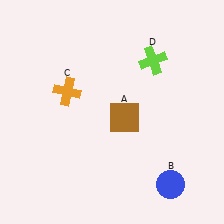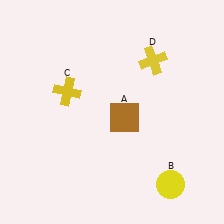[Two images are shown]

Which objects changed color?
B changed from blue to yellow. C changed from orange to yellow. D changed from lime to yellow.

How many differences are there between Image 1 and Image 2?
There are 3 differences between the two images.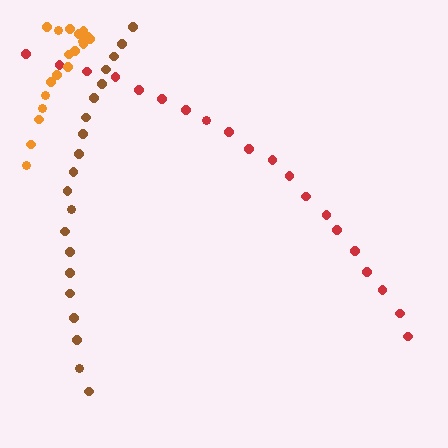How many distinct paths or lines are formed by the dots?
There are 3 distinct paths.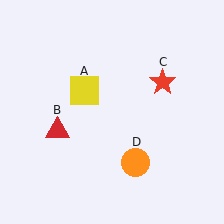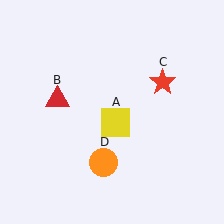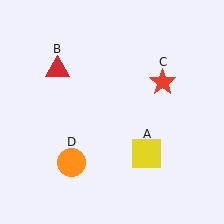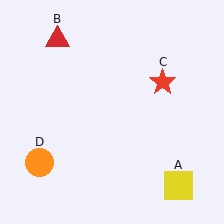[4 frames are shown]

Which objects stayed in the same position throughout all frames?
Red star (object C) remained stationary.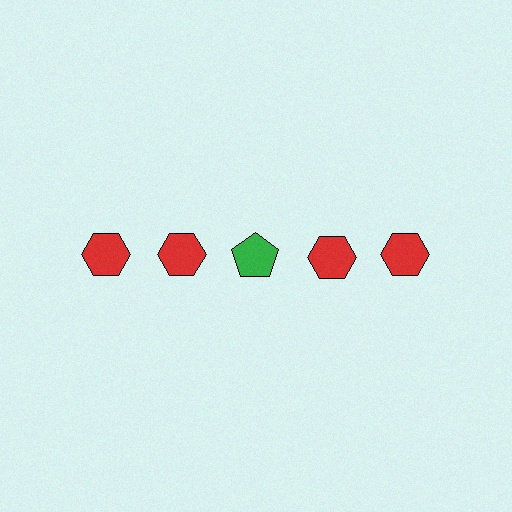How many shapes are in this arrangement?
There are 5 shapes arranged in a grid pattern.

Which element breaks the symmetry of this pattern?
The green pentagon in the top row, center column breaks the symmetry. All other shapes are red hexagons.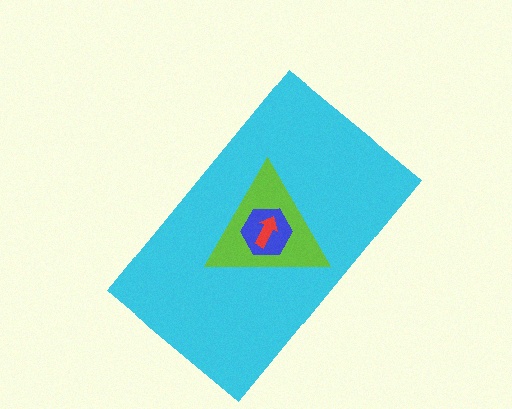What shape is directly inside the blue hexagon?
The red arrow.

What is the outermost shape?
The cyan rectangle.